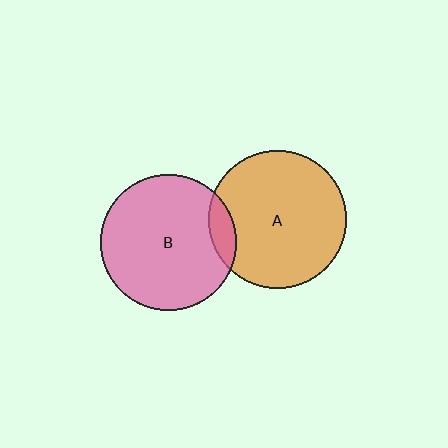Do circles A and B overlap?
Yes.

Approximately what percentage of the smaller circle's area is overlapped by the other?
Approximately 10%.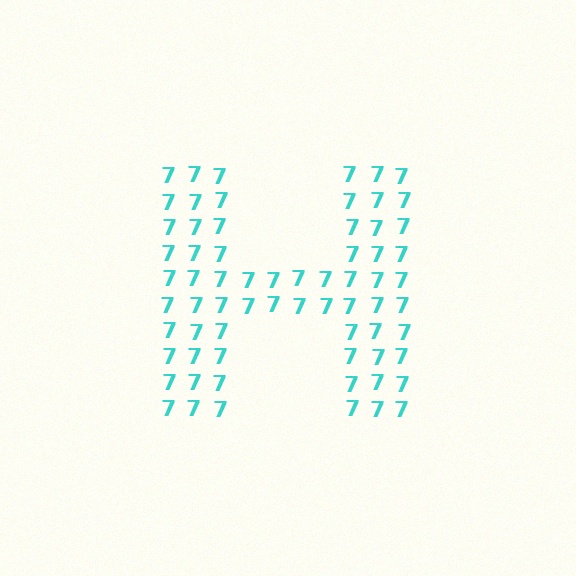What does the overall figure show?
The overall figure shows the letter H.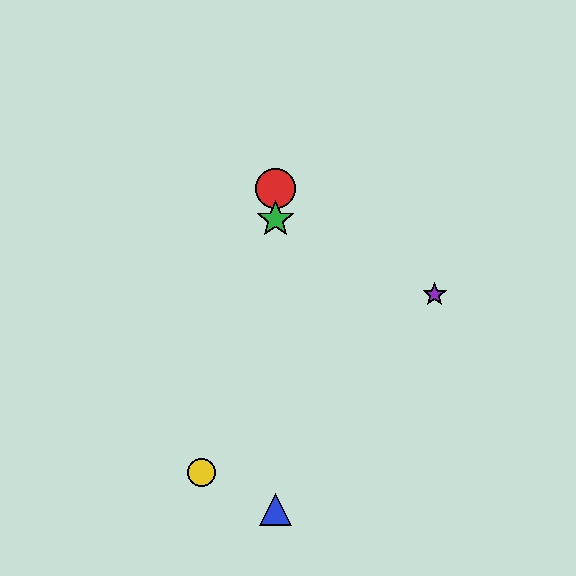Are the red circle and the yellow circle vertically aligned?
No, the red circle is at x≈276 and the yellow circle is at x≈201.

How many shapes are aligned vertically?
3 shapes (the red circle, the blue triangle, the green star) are aligned vertically.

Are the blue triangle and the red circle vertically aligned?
Yes, both are at x≈276.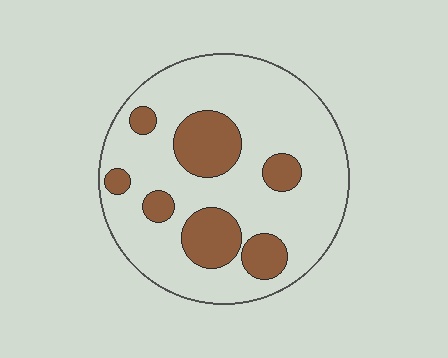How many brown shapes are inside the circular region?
7.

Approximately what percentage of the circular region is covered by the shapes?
Approximately 25%.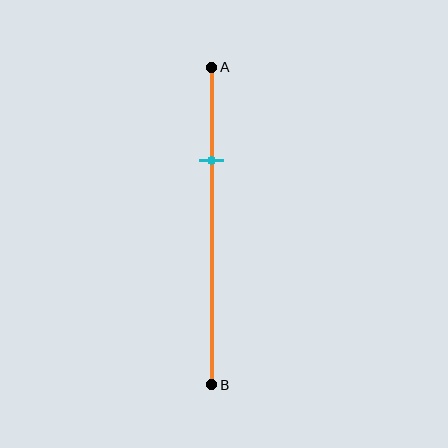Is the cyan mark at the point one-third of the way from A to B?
No, the mark is at about 30% from A, not at the 33% one-third point.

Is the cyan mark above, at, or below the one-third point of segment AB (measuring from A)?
The cyan mark is above the one-third point of segment AB.